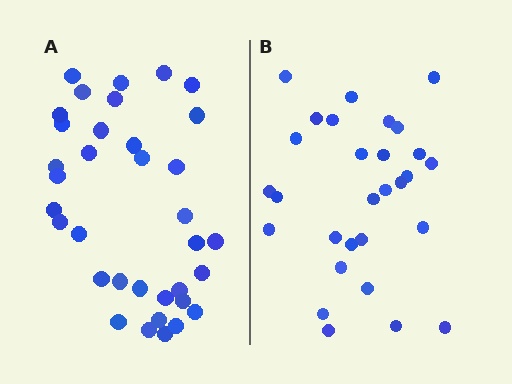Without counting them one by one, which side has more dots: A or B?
Region A (the left region) has more dots.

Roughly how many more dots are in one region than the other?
Region A has about 6 more dots than region B.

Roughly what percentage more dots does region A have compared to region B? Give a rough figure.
About 20% more.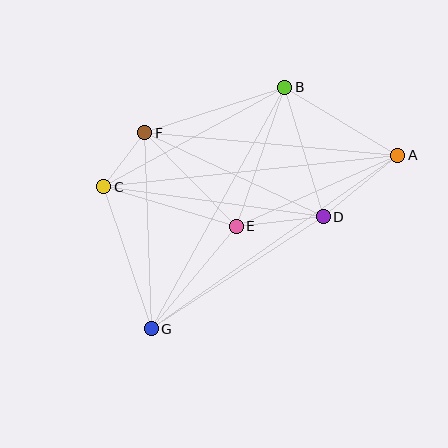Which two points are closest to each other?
Points C and F are closest to each other.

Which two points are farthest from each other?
Points A and G are farthest from each other.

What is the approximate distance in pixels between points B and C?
The distance between B and C is approximately 207 pixels.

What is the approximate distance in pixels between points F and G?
The distance between F and G is approximately 196 pixels.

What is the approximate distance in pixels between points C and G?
The distance between C and G is approximately 150 pixels.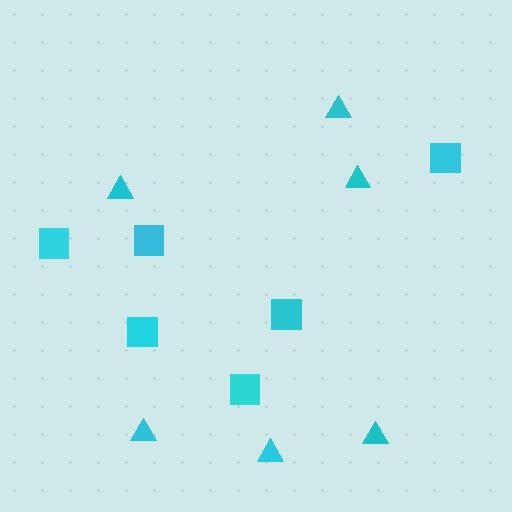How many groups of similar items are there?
There are 2 groups: one group of squares (6) and one group of triangles (6).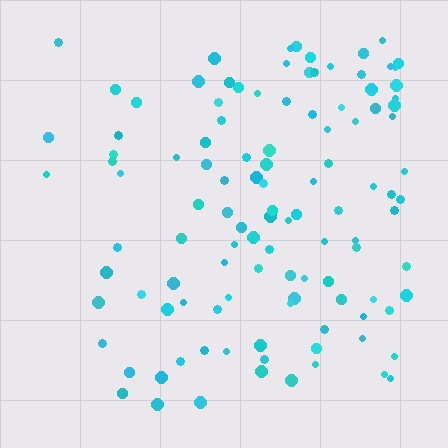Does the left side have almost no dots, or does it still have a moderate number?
Still a moderate number, just noticeably fewer than the right.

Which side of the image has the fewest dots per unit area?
The left.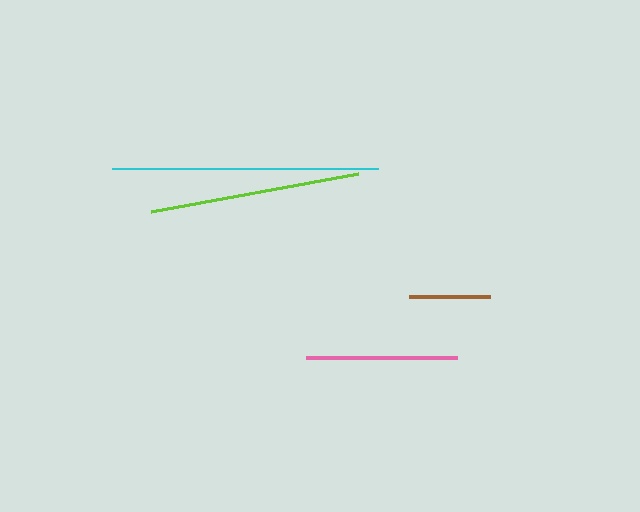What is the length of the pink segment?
The pink segment is approximately 152 pixels long.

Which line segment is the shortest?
The brown line is the shortest at approximately 81 pixels.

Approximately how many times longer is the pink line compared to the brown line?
The pink line is approximately 1.9 times the length of the brown line.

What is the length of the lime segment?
The lime segment is approximately 211 pixels long.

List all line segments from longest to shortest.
From longest to shortest: cyan, lime, pink, brown.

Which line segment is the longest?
The cyan line is the longest at approximately 267 pixels.